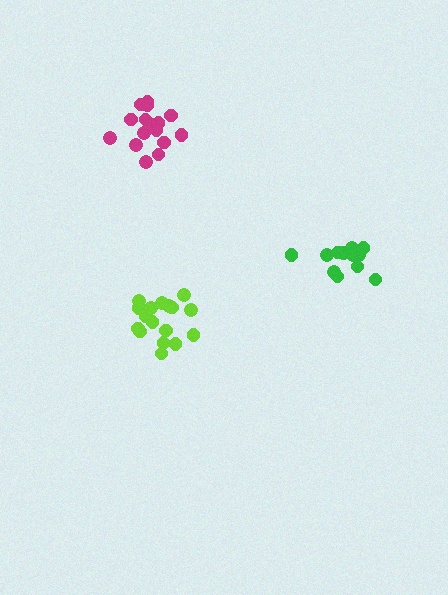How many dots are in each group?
Group 1: 17 dots, Group 2: 17 dots, Group 3: 12 dots (46 total).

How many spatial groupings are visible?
There are 3 spatial groupings.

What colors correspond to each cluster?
The clusters are colored: lime, magenta, green.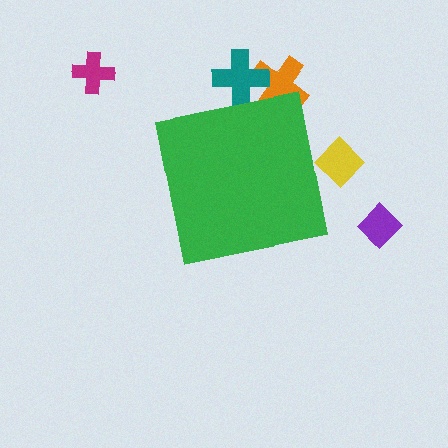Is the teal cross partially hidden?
Yes, the teal cross is partially hidden behind the green square.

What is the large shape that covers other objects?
A green square.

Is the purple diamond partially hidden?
No, the purple diamond is fully visible.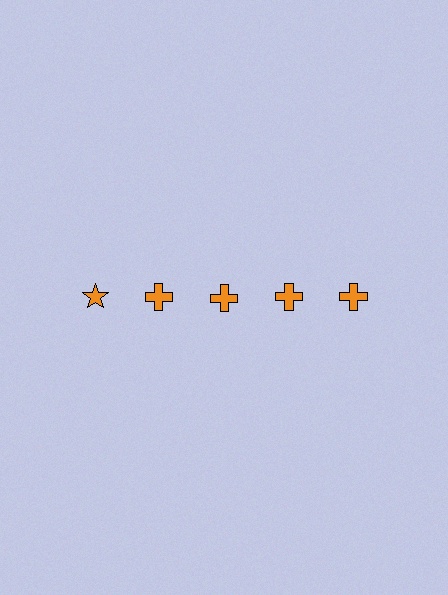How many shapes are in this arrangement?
There are 5 shapes arranged in a grid pattern.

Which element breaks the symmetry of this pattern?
The orange star in the top row, leftmost column breaks the symmetry. All other shapes are orange crosses.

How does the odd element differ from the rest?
It has a different shape: star instead of cross.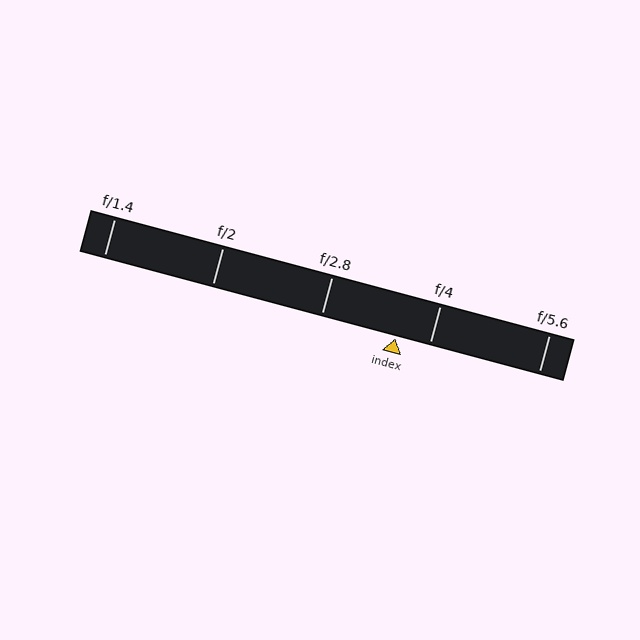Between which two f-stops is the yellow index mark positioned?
The index mark is between f/2.8 and f/4.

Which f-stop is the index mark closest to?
The index mark is closest to f/4.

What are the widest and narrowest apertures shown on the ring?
The widest aperture shown is f/1.4 and the narrowest is f/5.6.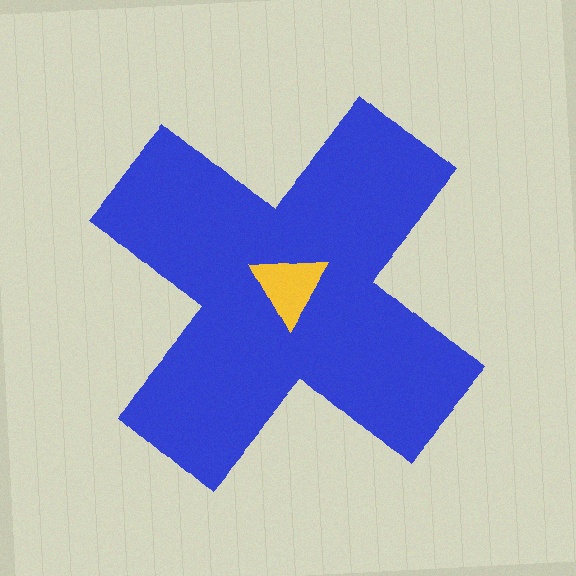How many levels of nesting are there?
2.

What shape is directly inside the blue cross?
The yellow triangle.